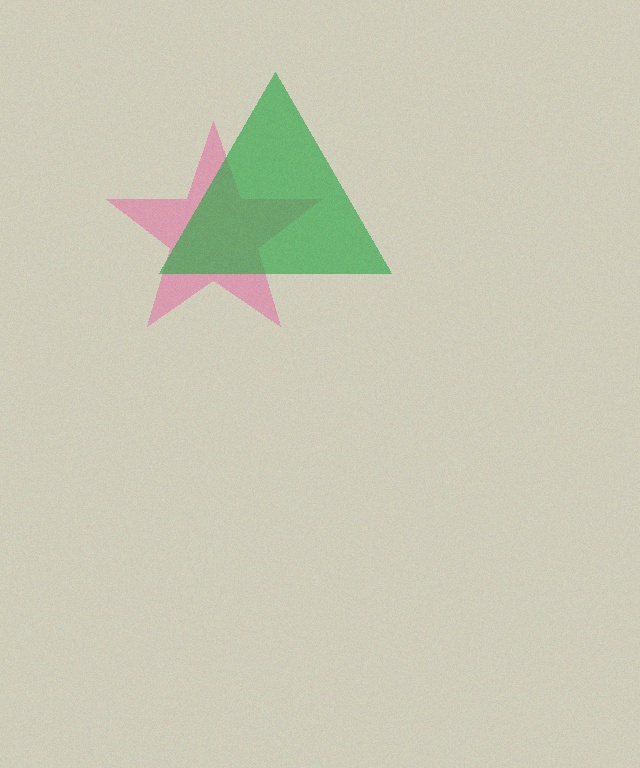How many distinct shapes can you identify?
There are 2 distinct shapes: a pink star, a green triangle.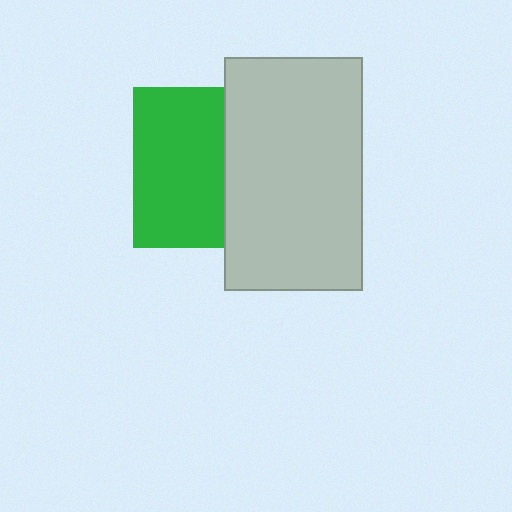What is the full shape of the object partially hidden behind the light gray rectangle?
The partially hidden object is a green square.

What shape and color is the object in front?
The object in front is a light gray rectangle.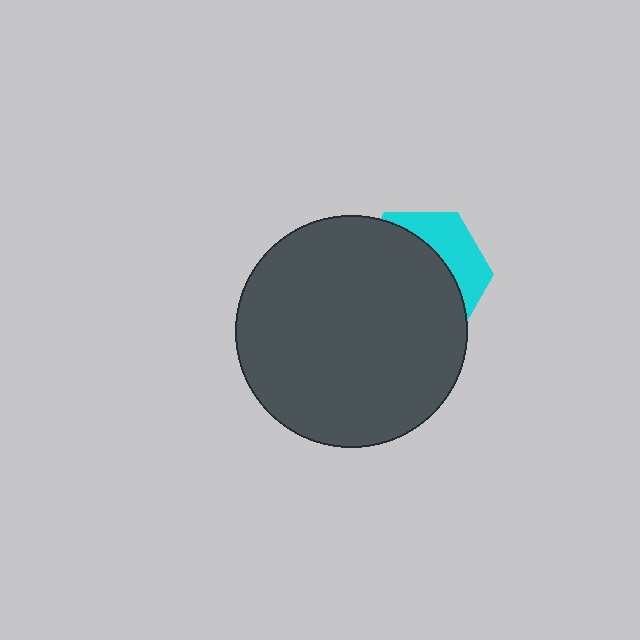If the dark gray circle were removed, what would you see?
You would see the complete cyan hexagon.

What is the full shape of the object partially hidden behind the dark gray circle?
The partially hidden object is a cyan hexagon.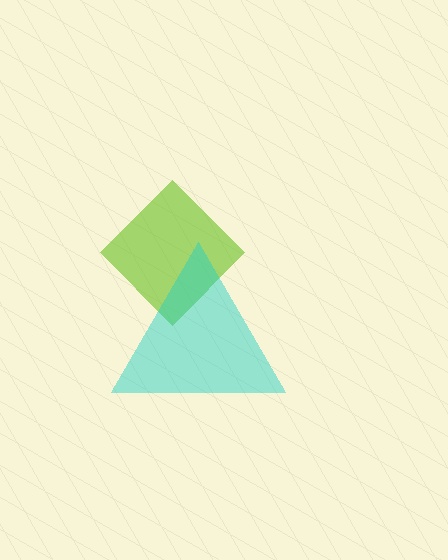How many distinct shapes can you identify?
There are 2 distinct shapes: a lime diamond, a cyan triangle.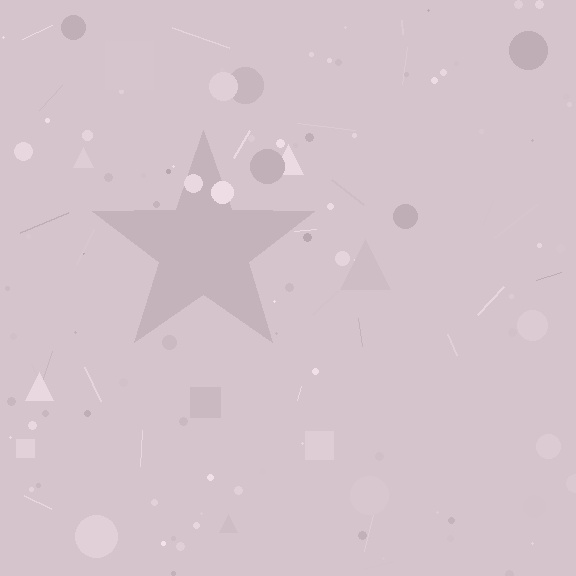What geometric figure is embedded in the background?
A star is embedded in the background.